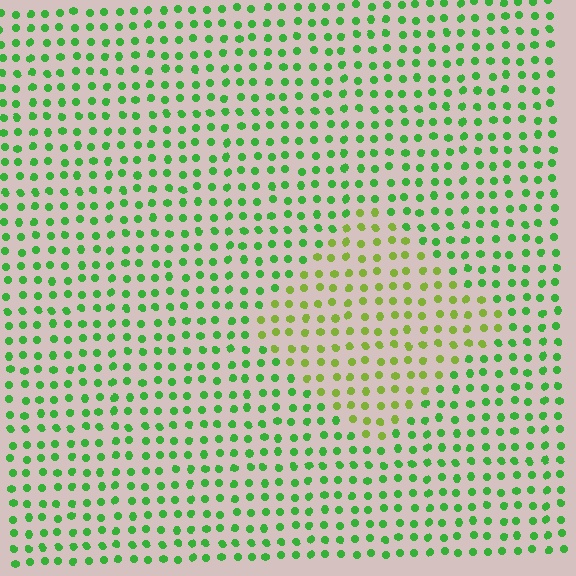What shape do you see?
I see a diamond.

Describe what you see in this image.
The image is filled with small green elements in a uniform arrangement. A diamond-shaped region is visible where the elements are tinted to a slightly different hue, forming a subtle color boundary.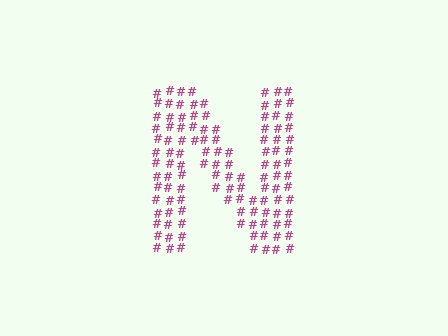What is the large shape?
The large shape is the letter N.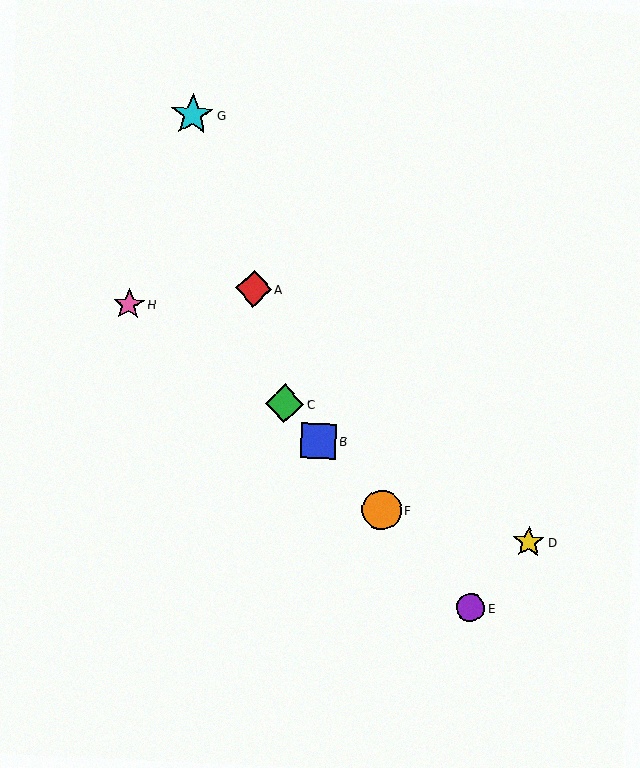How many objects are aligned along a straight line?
4 objects (B, C, E, F) are aligned along a straight line.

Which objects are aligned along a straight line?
Objects B, C, E, F are aligned along a straight line.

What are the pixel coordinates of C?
Object C is at (285, 403).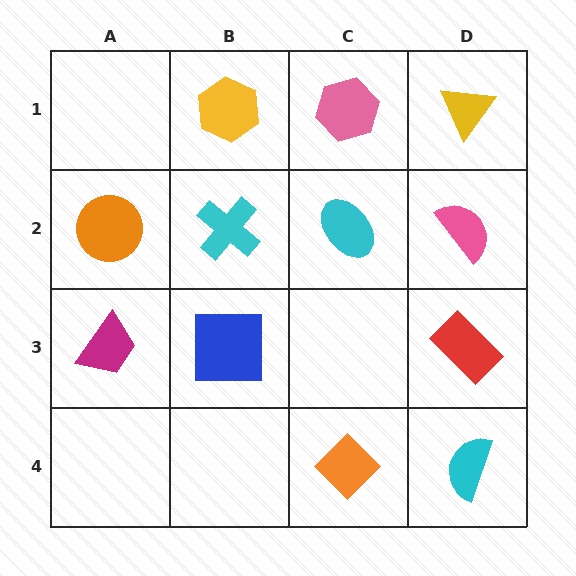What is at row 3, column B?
A blue square.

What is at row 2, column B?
A cyan cross.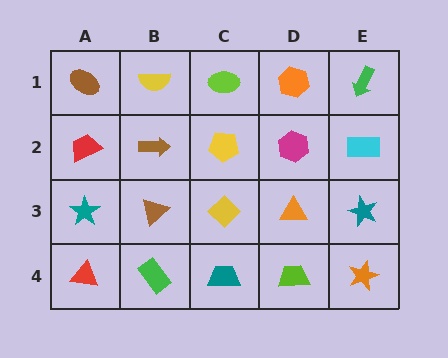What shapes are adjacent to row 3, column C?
A yellow pentagon (row 2, column C), a teal trapezoid (row 4, column C), a brown triangle (row 3, column B), an orange triangle (row 3, column D).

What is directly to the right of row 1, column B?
A lime ellipse.